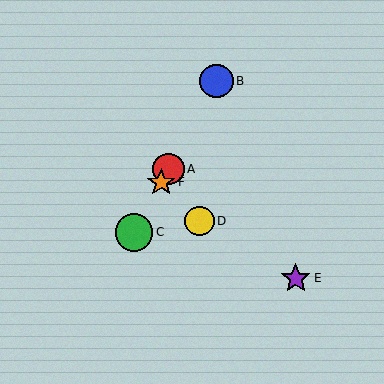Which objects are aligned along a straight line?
Objects A, B, C, F are aligned along a straight line.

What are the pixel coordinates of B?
Object B is at (216, 81).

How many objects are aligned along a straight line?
4 objects (A, B, C, F) are aligned along a straight line.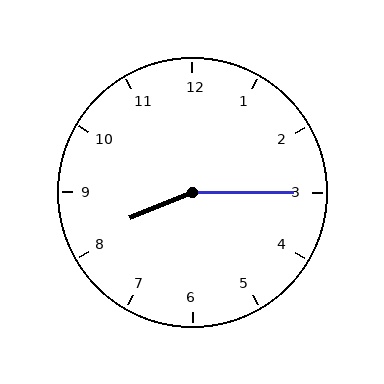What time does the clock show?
8:15.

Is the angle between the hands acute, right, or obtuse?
It is obtuse.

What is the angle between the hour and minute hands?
Approximately 158 degrees.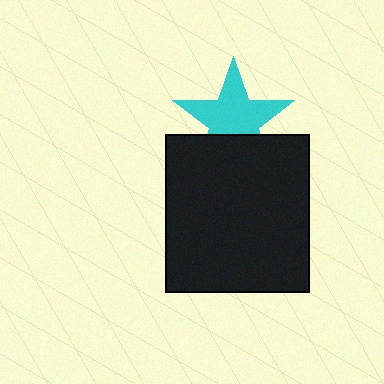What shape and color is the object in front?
The object in front is a black rectangle.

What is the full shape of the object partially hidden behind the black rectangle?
The partially hidden object is a cyan star.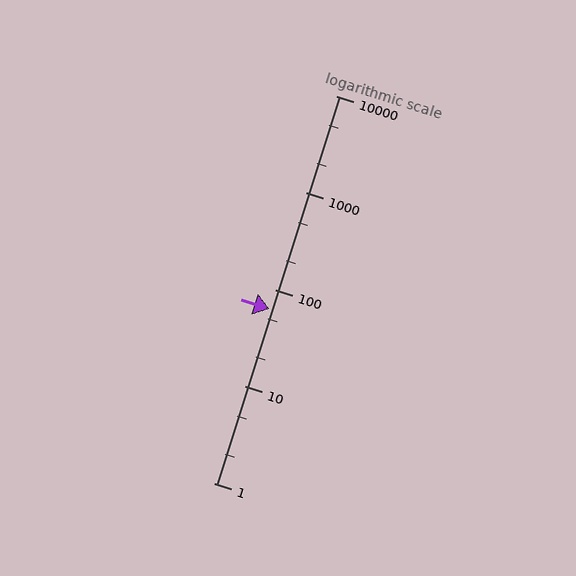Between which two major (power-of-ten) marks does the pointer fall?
The pointer is between 10 and 100.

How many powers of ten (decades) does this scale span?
The scale spans 4 decades, from 1 to 10000.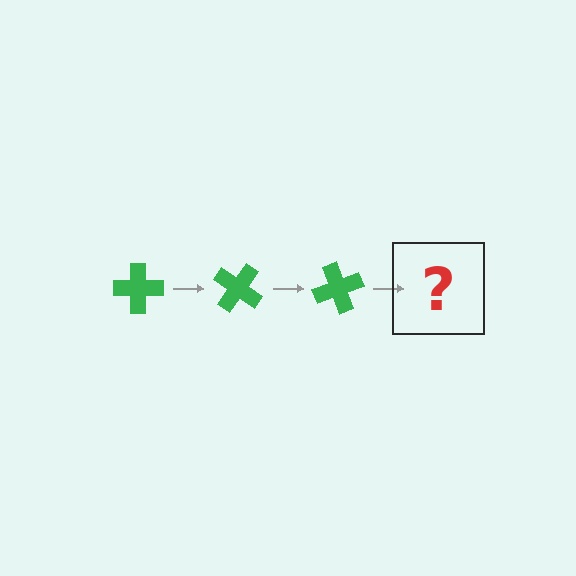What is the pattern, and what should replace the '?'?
The pattern is that the cross rotates 35 degrees each step. The '?' should be a green cross rotated 105 degrees.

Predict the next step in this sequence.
The next step is a green cross rotated 105 degrees.